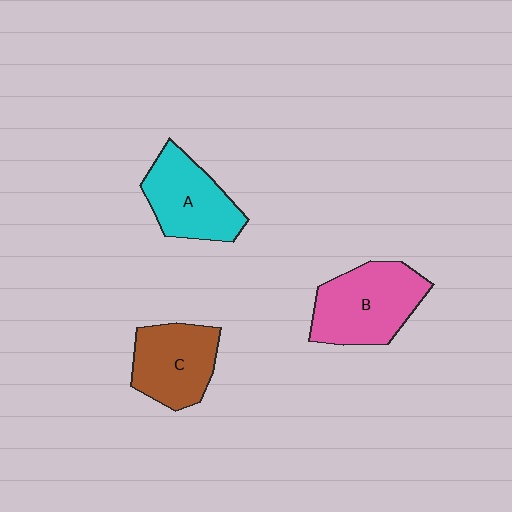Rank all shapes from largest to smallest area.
From largest to smallest: B (pink), A (cyan), C (brown).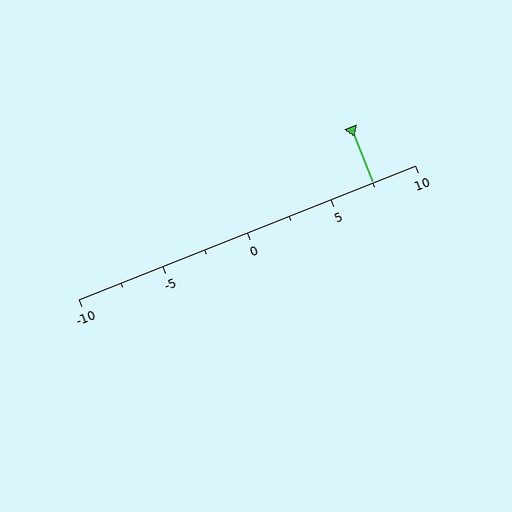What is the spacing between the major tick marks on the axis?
The major ticks are spaced 5 apart.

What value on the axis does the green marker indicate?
The marker indicates approximately 7.5.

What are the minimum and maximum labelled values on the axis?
The axis runs from -10 to 10.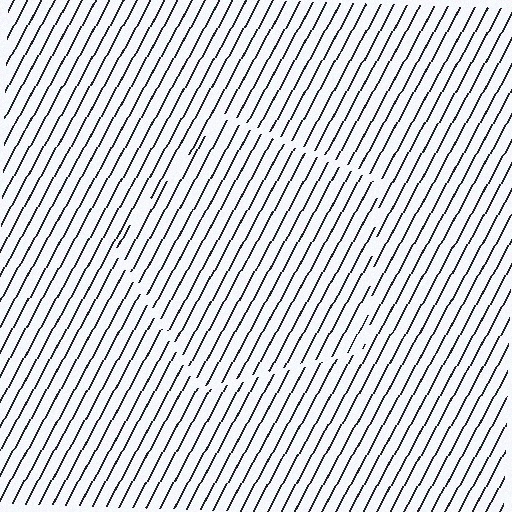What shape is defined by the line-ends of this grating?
An illusory pentagon. The interior of the shape contains the same grating, shifted by half a period — the contour is defined by the phase discontinuity where line-ends from the inner and outer gratings abut.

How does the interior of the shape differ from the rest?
The interior of the shape contains the same grating, shifted by half a period — the contour is defined by the phase discontinuity where line-ends from the inner and outer gratings abut.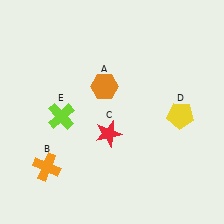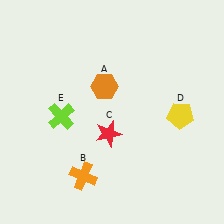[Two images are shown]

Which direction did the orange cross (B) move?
The orange cross (B) moved right.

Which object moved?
The orange cross (B) moved right.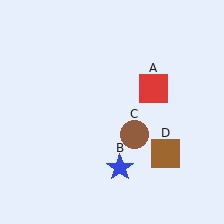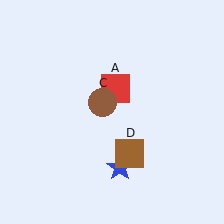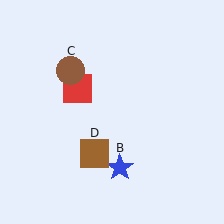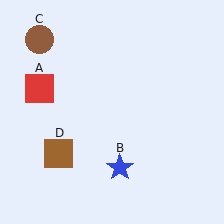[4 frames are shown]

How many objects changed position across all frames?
3 objects changed position: red square (object A), brown circle (object C), brown square (object D).